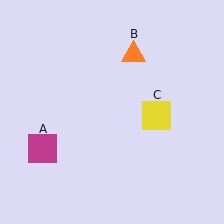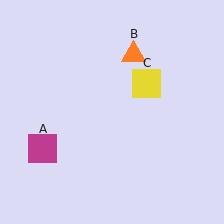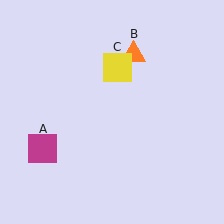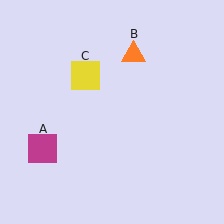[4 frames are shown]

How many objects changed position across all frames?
1 object changed position: yellow square (object C).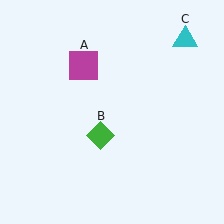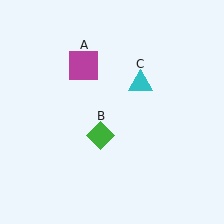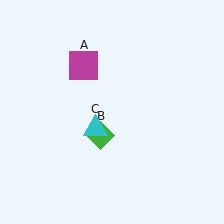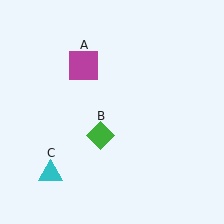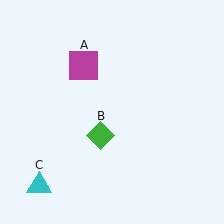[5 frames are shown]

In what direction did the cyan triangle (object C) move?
The cyan triangle (object C) moved down and to the left.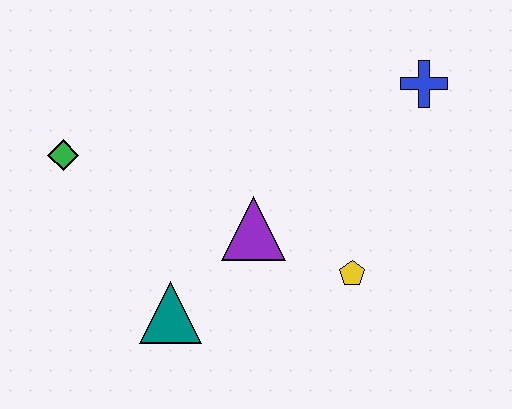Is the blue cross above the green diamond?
Yes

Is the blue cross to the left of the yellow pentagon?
No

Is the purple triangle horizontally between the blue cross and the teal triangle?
Yes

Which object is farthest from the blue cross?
The green diamond is farthest from the blue cross.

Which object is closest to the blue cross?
The yellow pentagon is closest to the blue cross.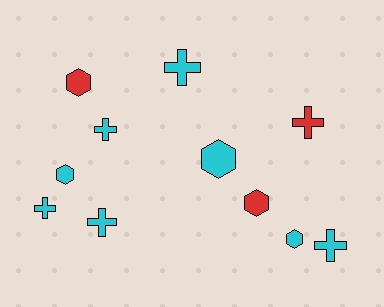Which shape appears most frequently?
Cross, with 6 objects.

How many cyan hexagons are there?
There are 3 cyan hexagons.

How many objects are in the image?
There are 11 objects.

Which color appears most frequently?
Cyan, with 8 objects.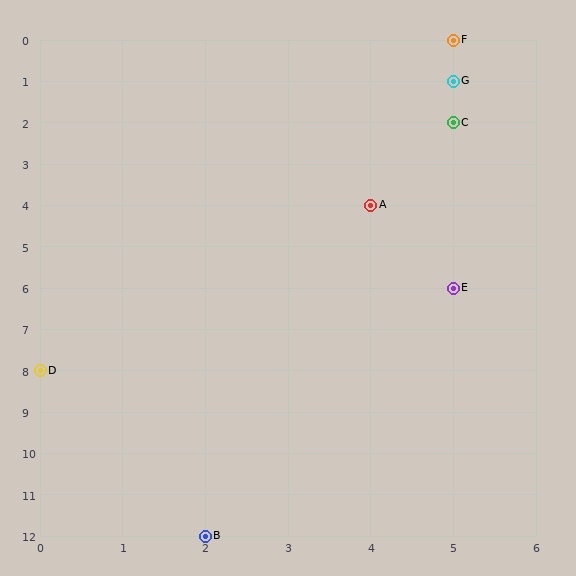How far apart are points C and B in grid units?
Points C and B are 3 columns and 10 rows apart (about 10.4 grid units diagonally).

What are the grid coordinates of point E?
Point E is at grid coordinates (5, 6).